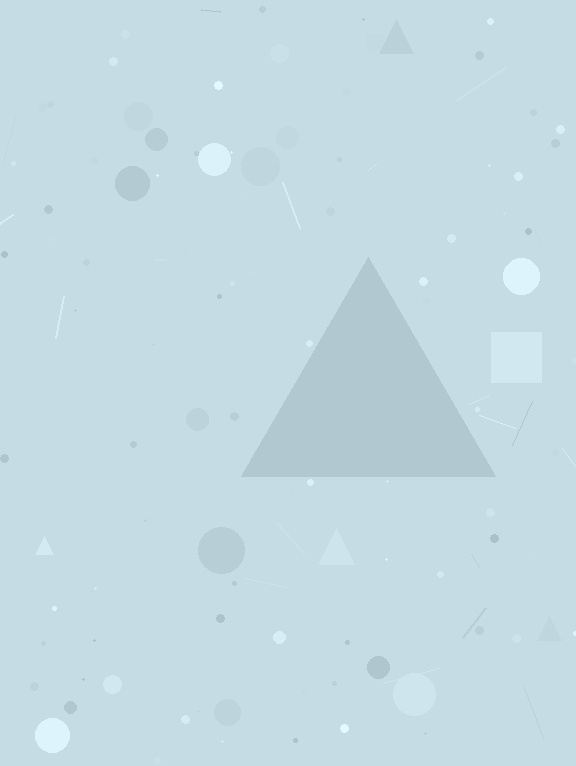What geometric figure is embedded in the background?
A triangle is embedded in the background.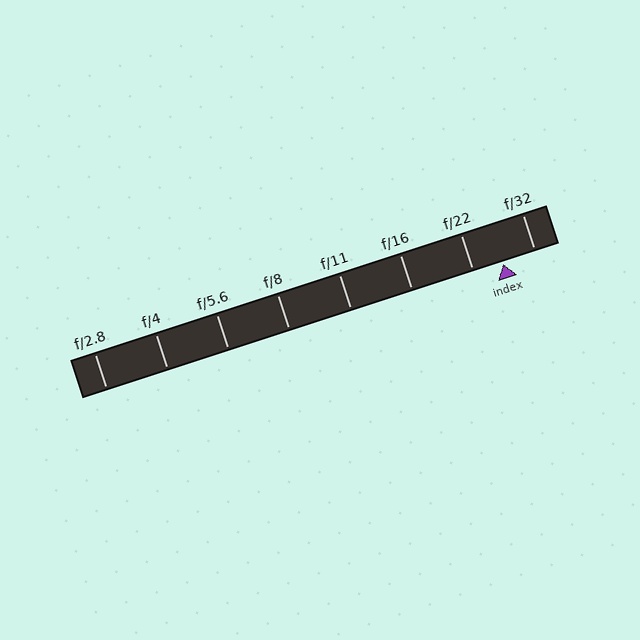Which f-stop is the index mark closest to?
The index mark is closest to f/22.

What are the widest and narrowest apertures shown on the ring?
The widest aperture shown is f/2.8 and the narrowest is f/32.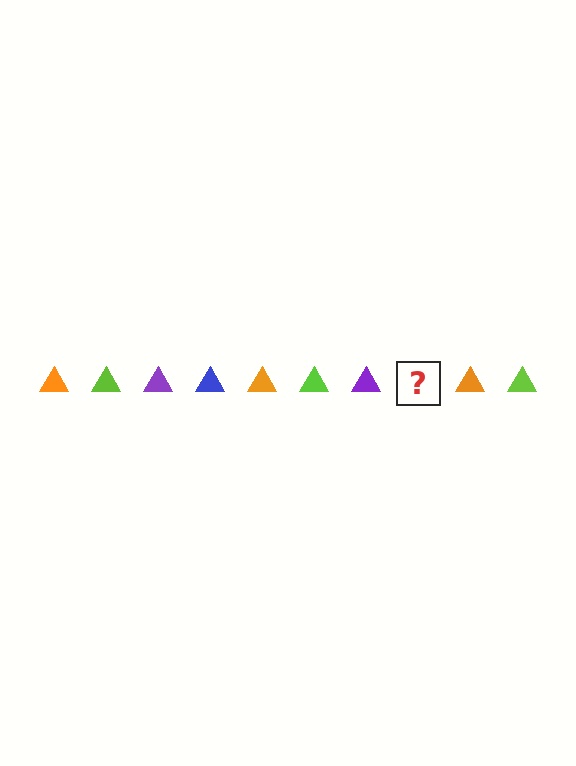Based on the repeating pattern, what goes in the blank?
The blank should be a blue triangle.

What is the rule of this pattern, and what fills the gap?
The rule is that the pattern cycles through orange, lime, purple, blue triangles. The gap should be filled with a blue triangle.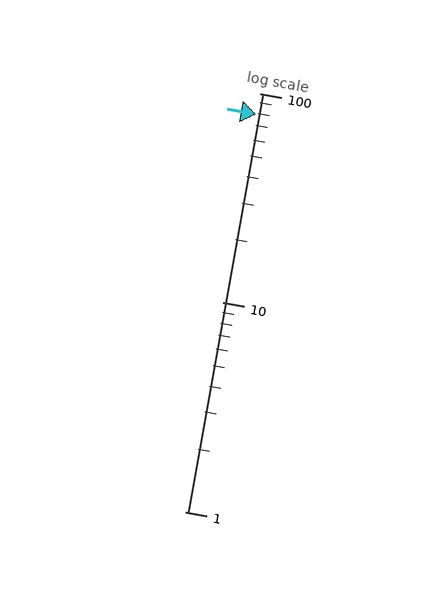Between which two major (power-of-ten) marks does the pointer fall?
The pointer is between 10 and 100.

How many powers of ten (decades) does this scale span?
The scale spans 2 decades, from 1 to 100.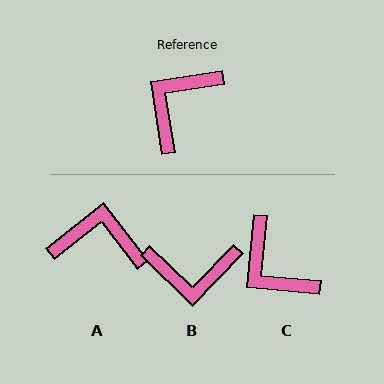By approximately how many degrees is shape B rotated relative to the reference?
Approximately 127 degrees counter-clockwise.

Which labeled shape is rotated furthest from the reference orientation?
B, about 127 degrees away.